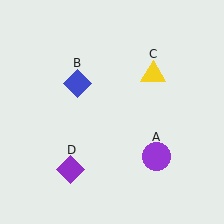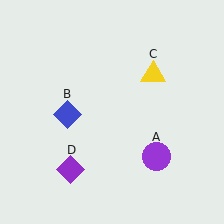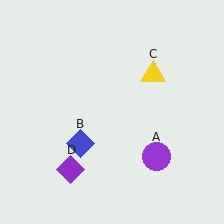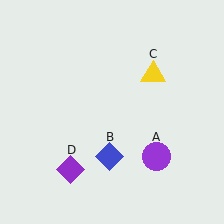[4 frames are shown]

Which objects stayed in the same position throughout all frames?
Purple circle (object A) and yellow triangle (object C) and purple diamond (object D) remained stationary.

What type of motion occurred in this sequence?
The blue diamond (object B) rotated counterclockwise around the center of the scene.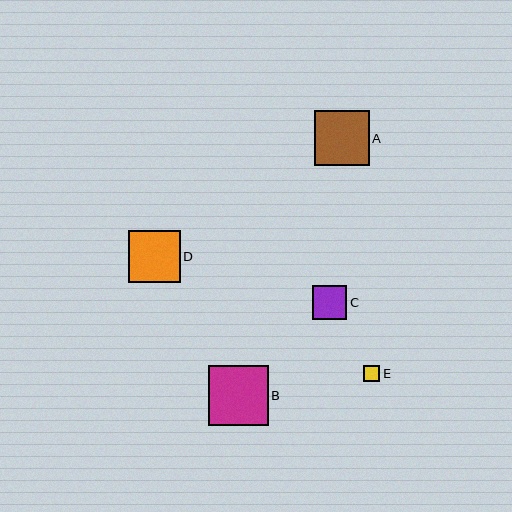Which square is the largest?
Square B is the largest with a size of approximately 60 pixels.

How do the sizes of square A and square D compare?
Square A and square D are approximately the same size.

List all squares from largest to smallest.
From largest to smallest: B, A, D, C, E.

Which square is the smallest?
Square E is the smallest with a size of approximately 16 pixels.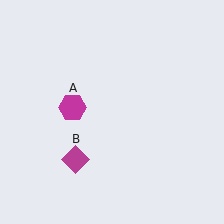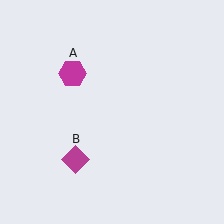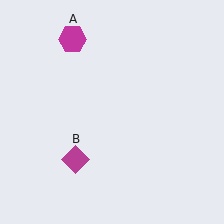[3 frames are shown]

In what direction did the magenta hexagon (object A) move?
The magenta hexagon (object A) moved up.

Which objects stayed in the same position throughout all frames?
Magenta diamond (object B) remained stationary.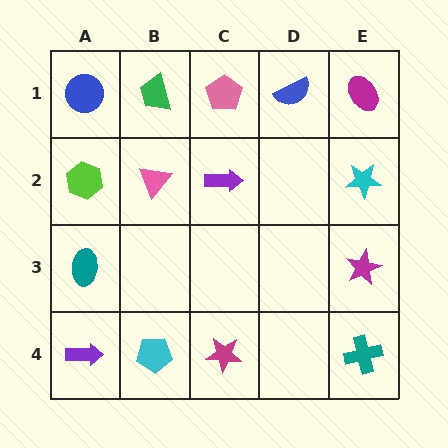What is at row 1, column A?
A blue circle.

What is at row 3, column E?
A magenta star.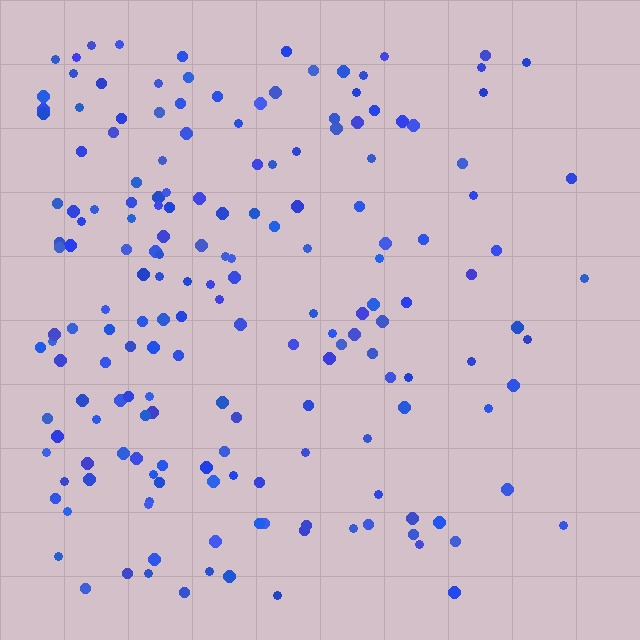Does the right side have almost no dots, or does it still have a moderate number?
Still a moderate number, just noticeably fewer than the left.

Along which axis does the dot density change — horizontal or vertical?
Horizontal.